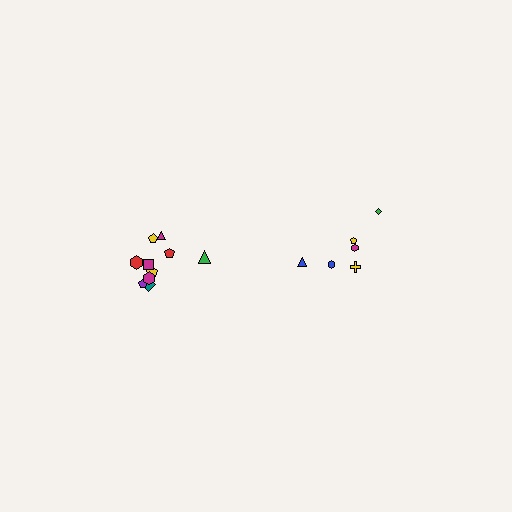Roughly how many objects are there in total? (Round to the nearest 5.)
Roughly 15 objects in total.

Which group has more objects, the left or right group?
The left group.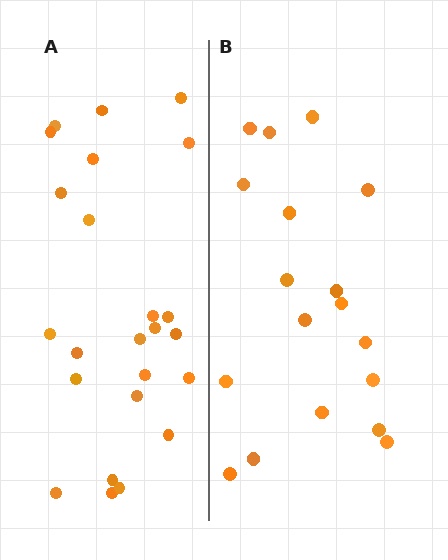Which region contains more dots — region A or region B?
Region A (the left region) has more dots.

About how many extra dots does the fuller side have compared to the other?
Region A has about 6 more dots than region B.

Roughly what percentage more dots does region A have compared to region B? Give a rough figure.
About 35% more.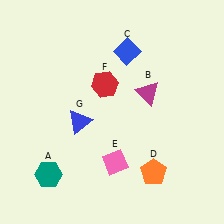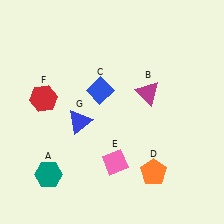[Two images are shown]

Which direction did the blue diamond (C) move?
The blue diamond (C) moved down.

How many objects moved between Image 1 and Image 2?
2 objects moved between the two images.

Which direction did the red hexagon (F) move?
The red hexagon (F) moved left.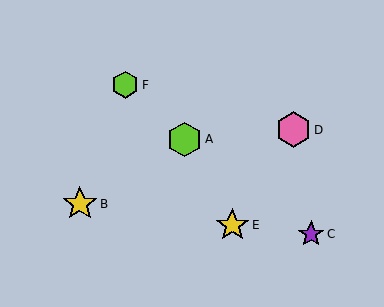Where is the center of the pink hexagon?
The center of the pink hexagon is at (294, 130).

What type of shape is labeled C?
Shape C is a purple star.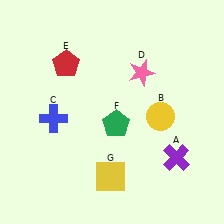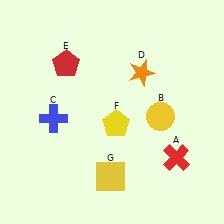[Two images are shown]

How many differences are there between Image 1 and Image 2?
There are 3 differences between the two images.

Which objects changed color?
A changed from purple to red. D changed from pink to orange. F changed from green to yellow.